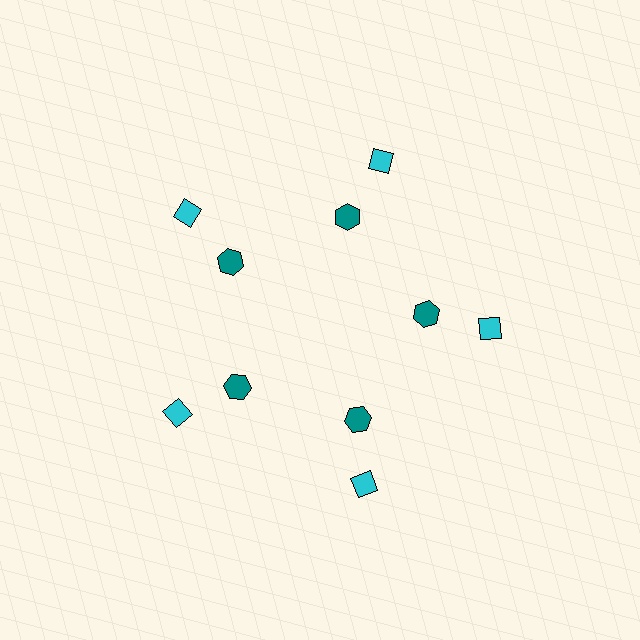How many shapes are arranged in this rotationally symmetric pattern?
There are 10 shapes, arranged in 5 groups of 2.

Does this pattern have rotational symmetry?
Yes, this pattern has 5-fold rotational symmetry. It looks the same after rotating 72 degrees around the center.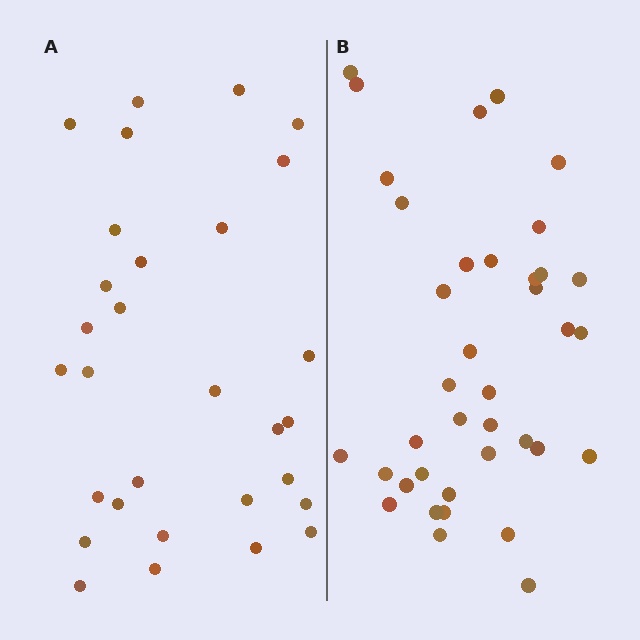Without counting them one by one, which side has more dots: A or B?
Region B (the right region) has more dots.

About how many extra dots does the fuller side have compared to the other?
Region B has roughly 8 or so more dots than region A.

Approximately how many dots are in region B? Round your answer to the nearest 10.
About 40 dots. (The exact count is 38, which rounds to 40.)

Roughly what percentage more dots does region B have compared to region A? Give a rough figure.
About 25% more.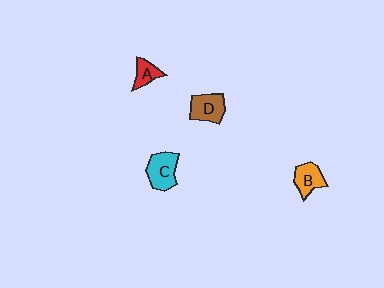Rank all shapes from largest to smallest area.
From largest to smallest: C (cyan), D (brown), B (orange), A (red).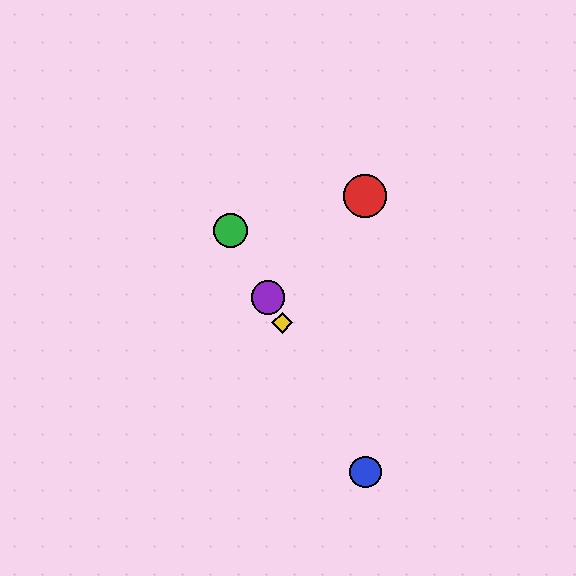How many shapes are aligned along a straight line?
4 shapes (the blue circle, the green circle, the yellow diamond, the purple circle) are aligned along a straight line.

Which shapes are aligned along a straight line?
The blue circle, the green circle, the yellow diamond, the purple circle are aligned along a straight line.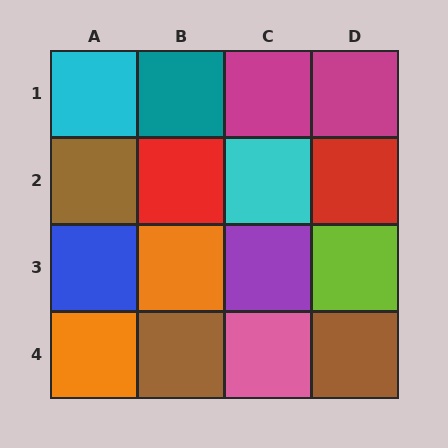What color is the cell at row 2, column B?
Red.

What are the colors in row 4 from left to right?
Orange, brown, pink, brown.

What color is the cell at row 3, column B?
Orange.